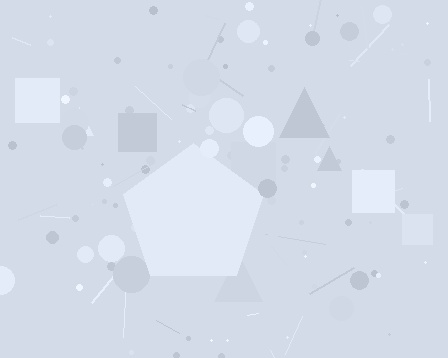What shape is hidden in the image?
A pentagon is hidden in the image.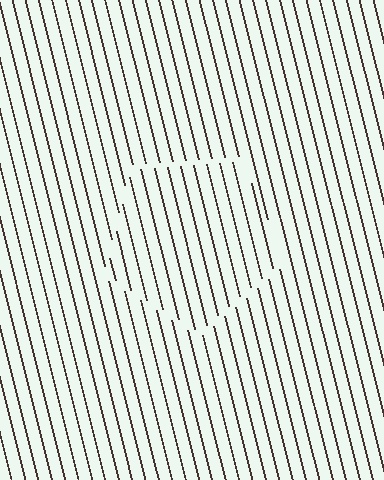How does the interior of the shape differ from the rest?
The interior of the shape contains the same grating, shifted by half a period — the contour is defined by the phase discontinuity where line-ends from the inner and outer gratings abut.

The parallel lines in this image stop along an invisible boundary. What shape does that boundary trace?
An illusory pentagon. The interior of the shape contains the same grating, shifted by half a period — the contour is defined by the phase discontinuity where line-ends from the inner and outer gratings abut.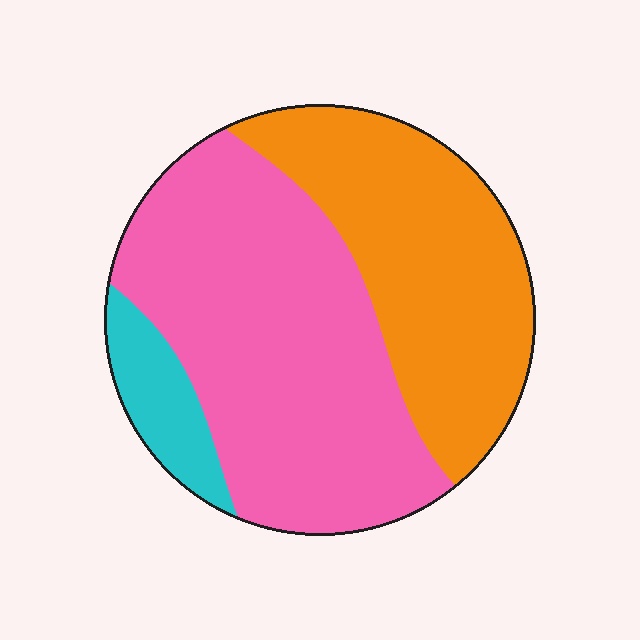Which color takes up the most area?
Pink, at roughly 55%.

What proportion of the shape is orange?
Orange takes up between a quarter and a half of the shape.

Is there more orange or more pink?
Pink.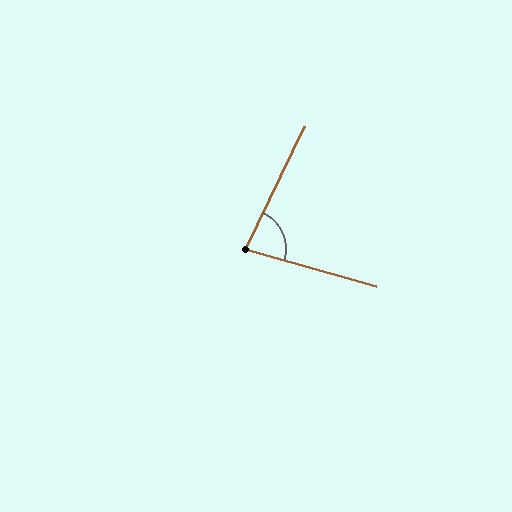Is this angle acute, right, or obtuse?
It is acute.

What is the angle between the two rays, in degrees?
Approximately 81 degrees.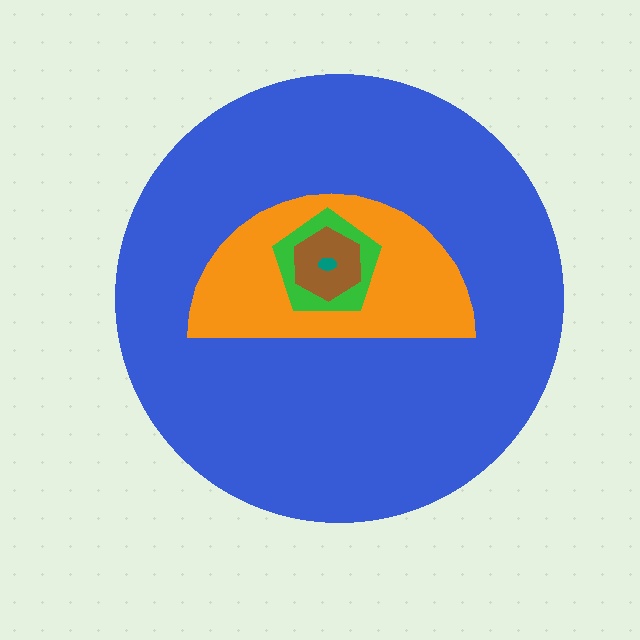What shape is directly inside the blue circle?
The orange semicircle.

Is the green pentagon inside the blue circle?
Yes.